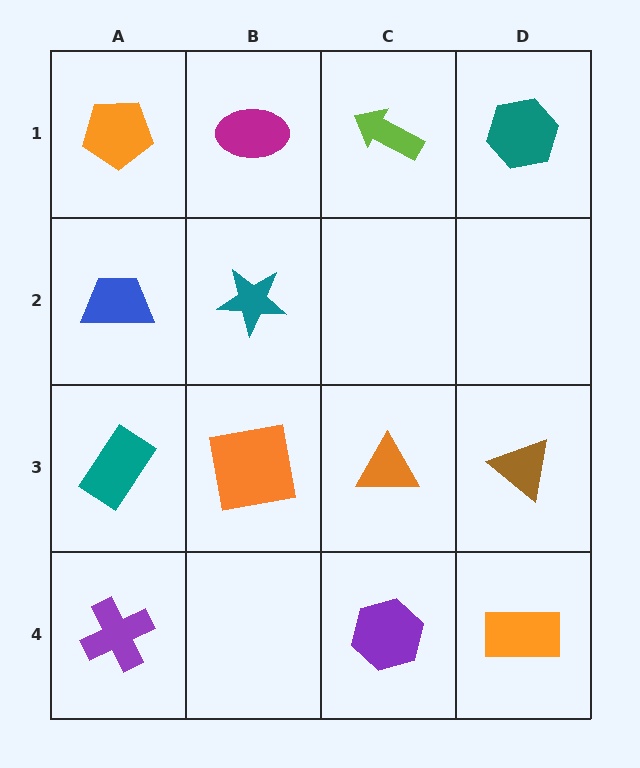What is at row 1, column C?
A lime arrow.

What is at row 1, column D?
A teal hexagon.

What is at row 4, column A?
A purple cross.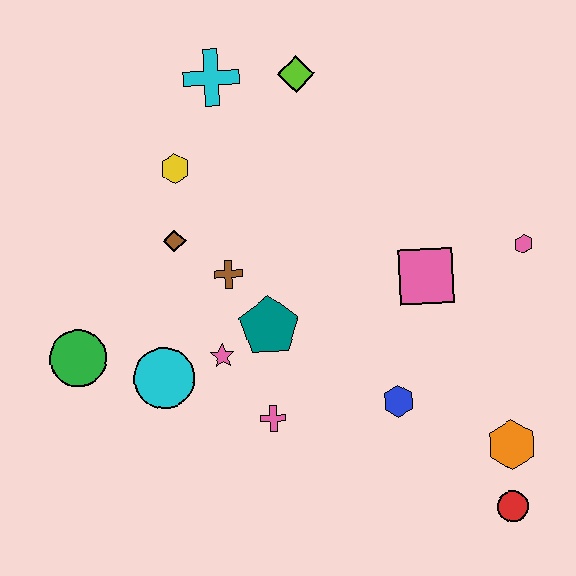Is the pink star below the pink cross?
No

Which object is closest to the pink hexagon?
The pink square is closest to the pink hexagon.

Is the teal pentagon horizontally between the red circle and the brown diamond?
Yes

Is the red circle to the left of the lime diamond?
No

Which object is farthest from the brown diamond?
The red circle is farthest from the brown diamond.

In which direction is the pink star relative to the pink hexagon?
The pink star is to the left of the pink hexagon.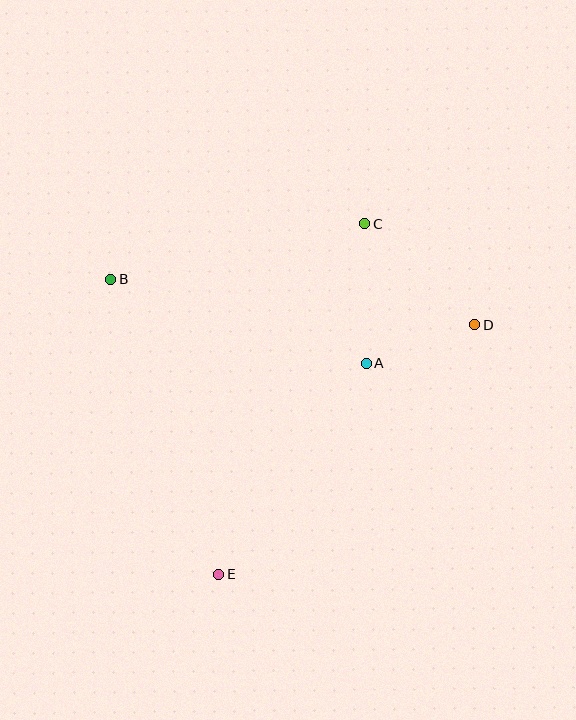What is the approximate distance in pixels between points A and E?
The distance between A and E is approximately 257 pixels.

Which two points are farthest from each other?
Points C and E are farthest from each other.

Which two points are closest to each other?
Points A and D are closest to each other.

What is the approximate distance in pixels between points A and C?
The distance between A and C is approximately 139 pixels.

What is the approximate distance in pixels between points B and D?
The distance between B and D is approximately 366 pixels.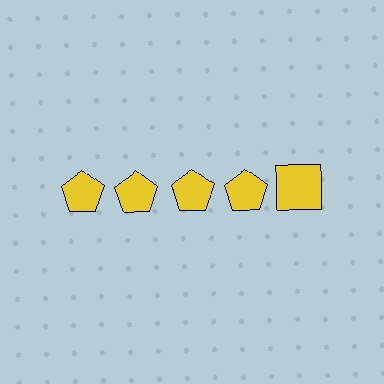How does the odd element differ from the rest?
It has a different shape: square instead of pentagon.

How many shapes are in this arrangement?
There are 5 shapes arranged in a grid pattern.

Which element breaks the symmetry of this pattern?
The yellow square in the top row, rightmost column breaks the symmetry. All other shapes are yellow pentagons.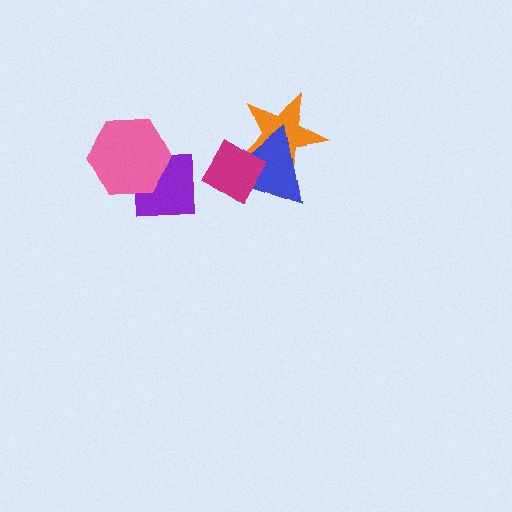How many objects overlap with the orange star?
2 objects overlap with the orange star.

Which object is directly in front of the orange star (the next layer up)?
The blue triangle is directly in front of the orange star.